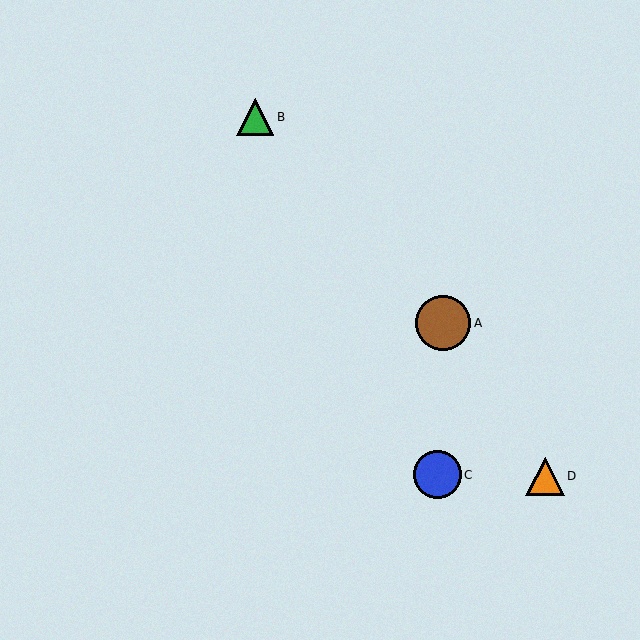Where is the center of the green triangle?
The center of the green triangle is at (255, 117).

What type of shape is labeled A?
Shape A is a brown circle.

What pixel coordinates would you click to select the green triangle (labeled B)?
Click at (255, 117) to select the green triangle B.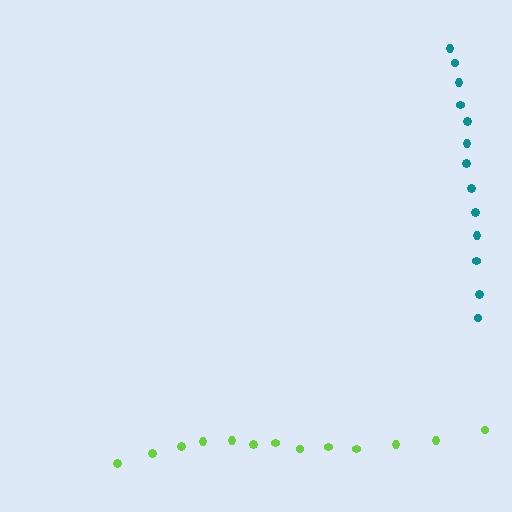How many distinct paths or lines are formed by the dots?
There are 2 distinct paths.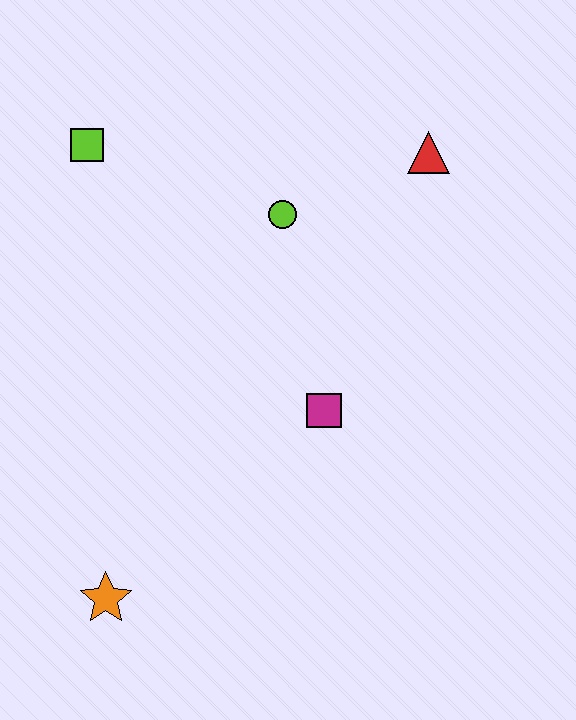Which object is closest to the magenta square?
The lime circle is closest to the magenta square.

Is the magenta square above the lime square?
No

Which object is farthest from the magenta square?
The lime square is farthest from the magenta square.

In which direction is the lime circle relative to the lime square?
The lime circle is to the right of the lime square.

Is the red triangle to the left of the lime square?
No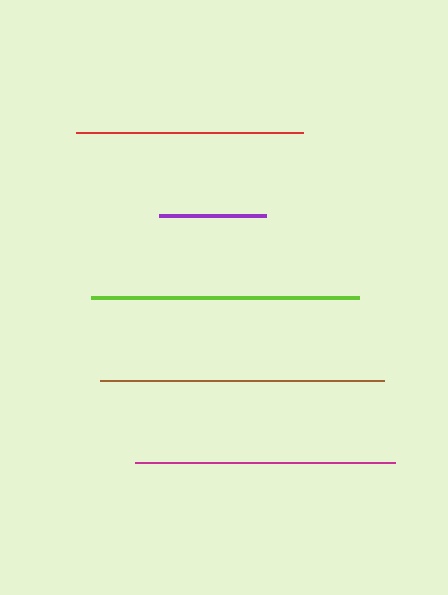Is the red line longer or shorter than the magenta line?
The magenta line is longer than the red line.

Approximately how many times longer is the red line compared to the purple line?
The red line is approximately 2.1 times the length of the purple line.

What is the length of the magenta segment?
The magenta segment is approximately 260 pixels long.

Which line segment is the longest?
The brown line is the longest at approximately 284 pixels.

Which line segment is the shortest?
The purple line is the shortest at approximately 107 pixels.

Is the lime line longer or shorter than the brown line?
The brown line is longer than the lime line.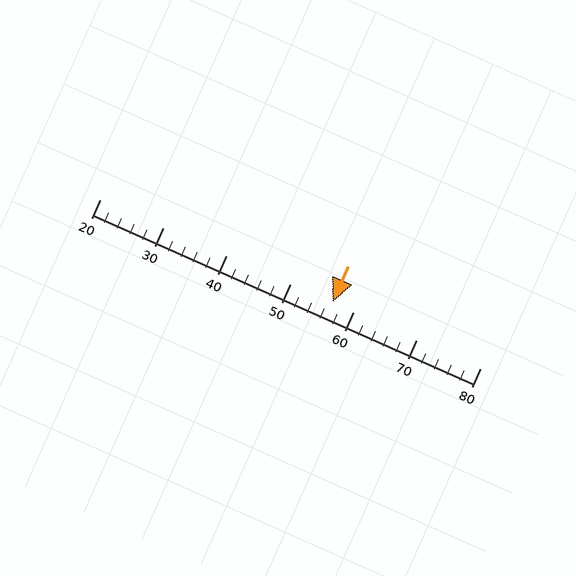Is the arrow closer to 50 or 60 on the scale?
The arrow is closer to 60.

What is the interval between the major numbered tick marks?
The major tick marks are spaced 10 units apart.